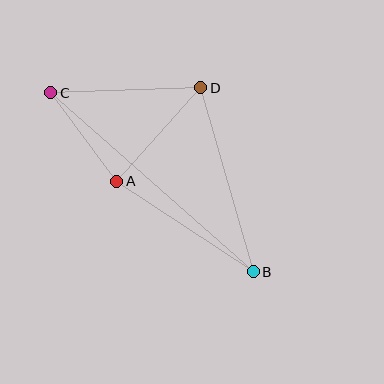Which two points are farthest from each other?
Points B and C are farthest from each other.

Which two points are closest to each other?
Points A and C are closest to each other.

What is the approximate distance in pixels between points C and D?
The distance between C and D is approximately 150 pixels.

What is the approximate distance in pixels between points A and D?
The distance between A and D is approximately 126 pixels.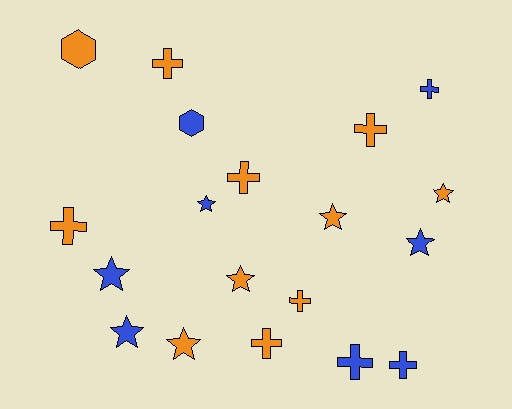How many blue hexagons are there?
There is 1 blue hexagon.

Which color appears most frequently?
Orange, with 11 objects.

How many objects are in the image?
There are 19 objects.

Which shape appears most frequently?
Cross, with 9 objects.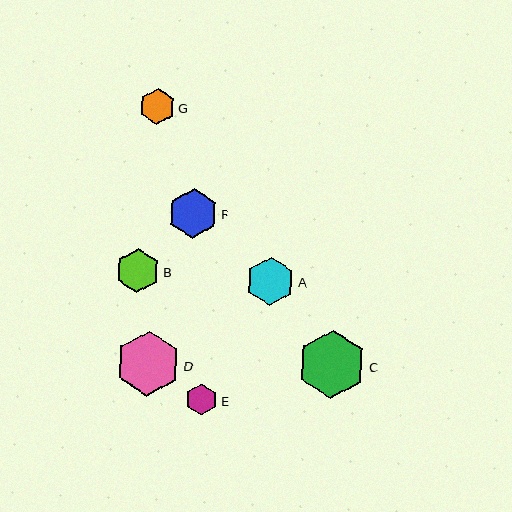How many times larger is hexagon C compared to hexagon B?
Hexagon C is approximately 1.5 times the size of hexagon B.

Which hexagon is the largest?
Hexagon C is the largest with a size of approximately 68 pixels.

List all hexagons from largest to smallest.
From largest to smallest: C, D, F, A, B, G, E.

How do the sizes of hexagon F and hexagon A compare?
Hexagon F and hexagon A are approximately the same size.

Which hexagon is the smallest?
Hexagon E is the smallest with a size of approximately 32 pixels.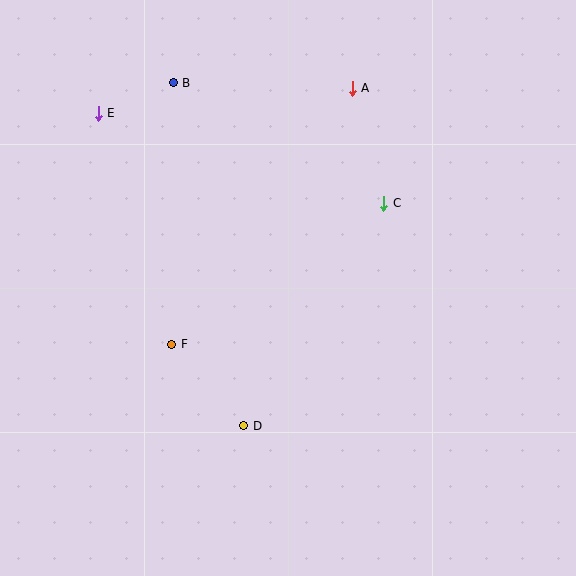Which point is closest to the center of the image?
Point C at (384, 203) is closest to the center.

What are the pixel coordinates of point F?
Point F is at (172, 344).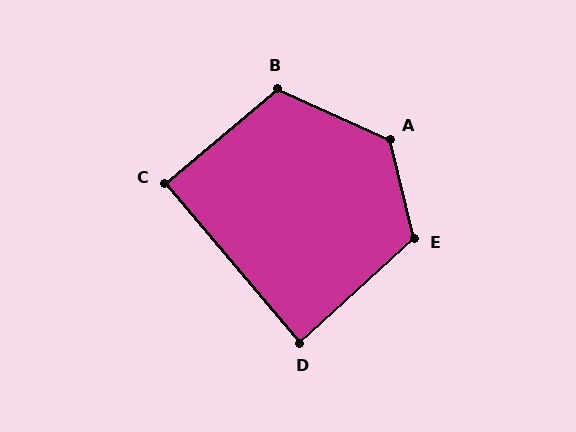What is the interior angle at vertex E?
Approximately 119 degrees (obtuse).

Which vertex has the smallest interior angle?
D, at approximately 88 degrees.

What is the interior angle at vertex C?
Approximately 90 degrees (approximately right).